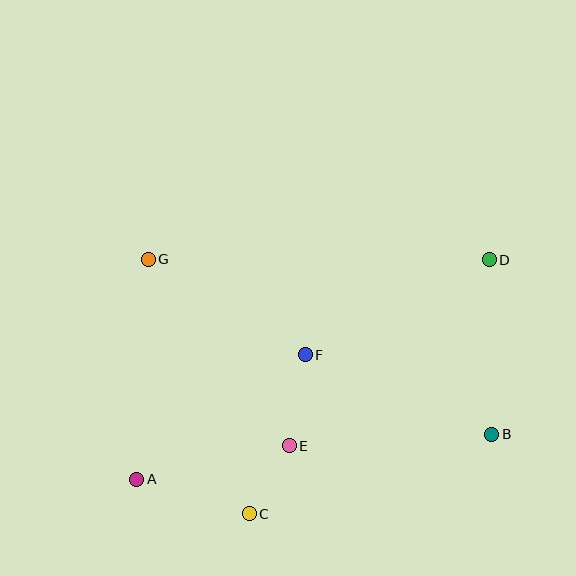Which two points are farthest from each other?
Points A and D are farthest from each other.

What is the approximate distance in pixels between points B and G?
The distance between B and G is approximately 385 pixels.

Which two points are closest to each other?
Points C and E are closest to each other.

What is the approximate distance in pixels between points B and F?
The distance between B and F is approximately 203 pixels.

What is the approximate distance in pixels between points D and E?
The distance between D and E is approximately 273 pixels.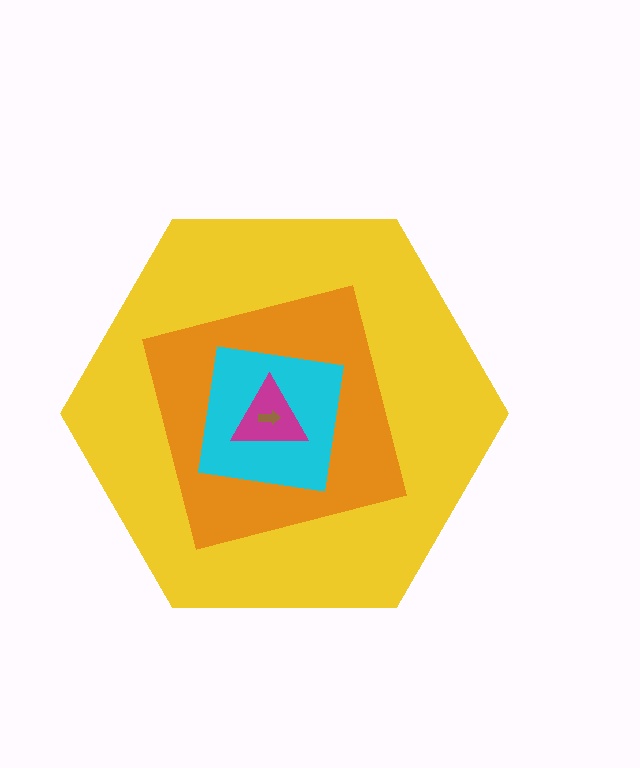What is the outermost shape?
The yellow hexagon.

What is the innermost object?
The brown arrow.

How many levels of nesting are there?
5.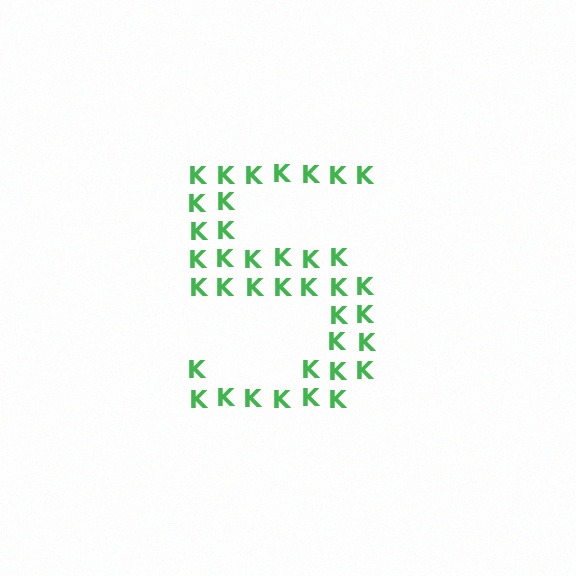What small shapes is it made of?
It is made of small letter K's.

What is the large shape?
The large shape is the digit 5.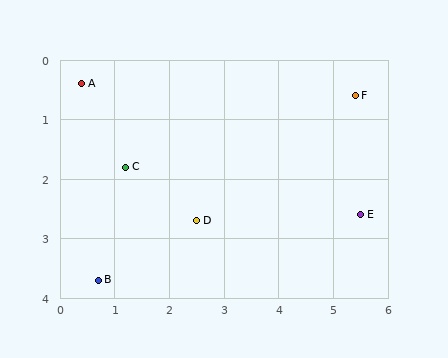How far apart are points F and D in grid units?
Points F and D are about 3.6 grid units apart.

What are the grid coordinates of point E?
Point E is at approximately (5.5, 2.6).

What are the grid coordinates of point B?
Point B is at approximately (0.7, 3.7).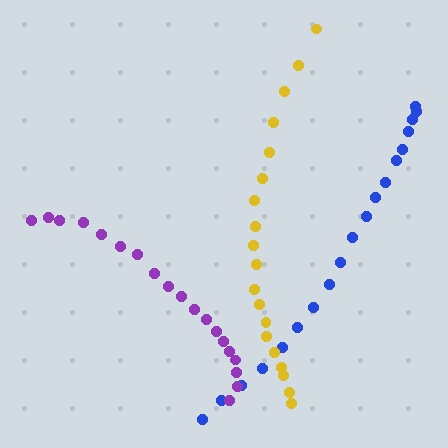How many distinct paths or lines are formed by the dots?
There are 3 distinct paths.